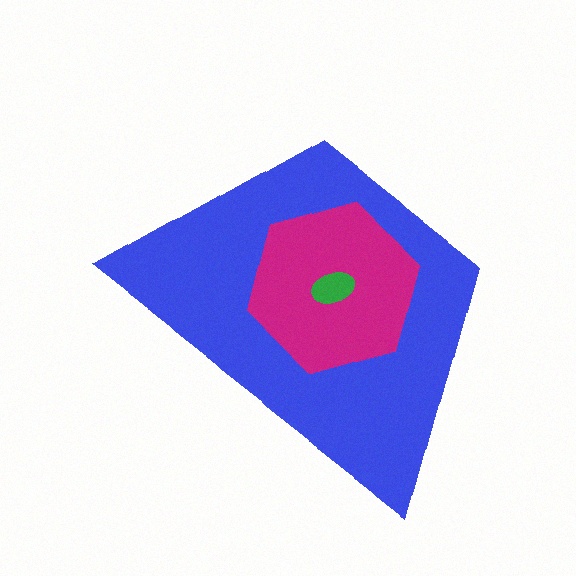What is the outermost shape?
The blue trapezoid.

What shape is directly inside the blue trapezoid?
The magenta hexagon.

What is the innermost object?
The green ellipse.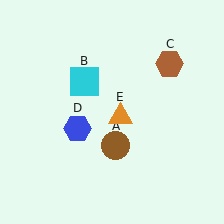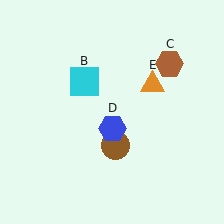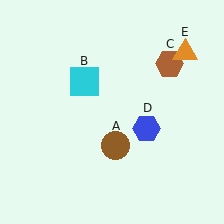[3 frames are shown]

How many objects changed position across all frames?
2 objects changed position: blue hexagon (object D), orange triangle (object E).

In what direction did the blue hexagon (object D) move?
The blue hexagon (object D) moved right.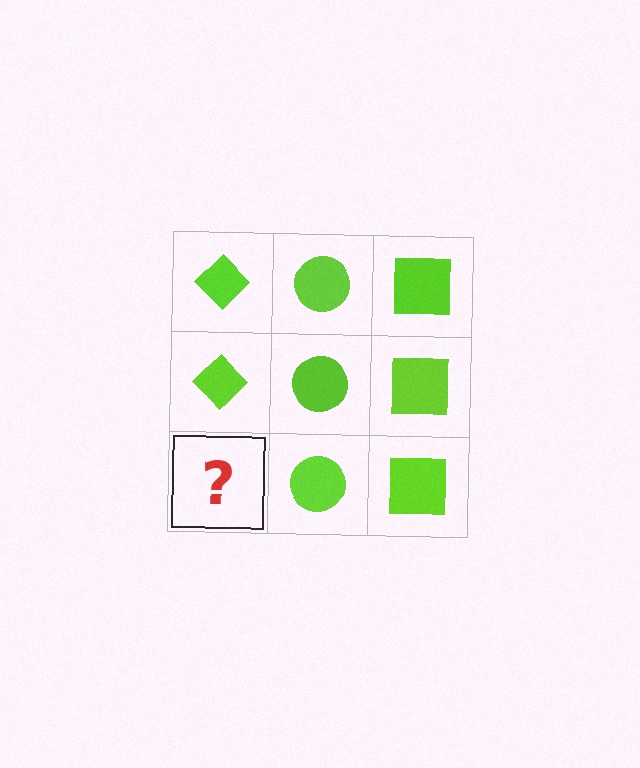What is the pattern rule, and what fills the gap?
The rule is that each column has a consistent shape. The gap should be filled with a lime diamond.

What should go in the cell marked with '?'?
The missing cell should contain a lime diamond.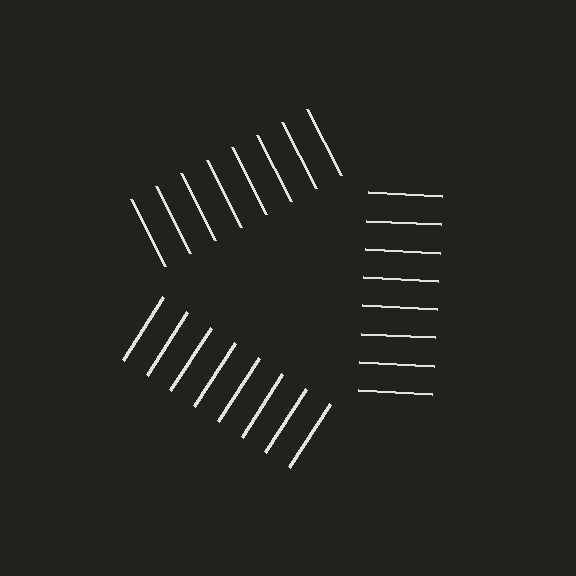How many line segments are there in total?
24 — 8 along each of the 3 edges.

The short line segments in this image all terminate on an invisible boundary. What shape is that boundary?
An illusory triangle — the line segments terminate on its edges but no continuous stroke is drawn.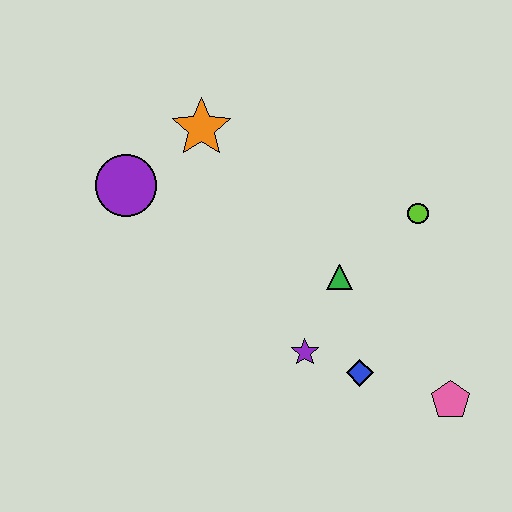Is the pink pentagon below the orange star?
Yes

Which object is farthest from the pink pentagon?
The purple circle is farthest from the pink pentagon.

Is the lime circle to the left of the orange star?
No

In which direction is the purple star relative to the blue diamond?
The purple star is to the left of the blue diamond.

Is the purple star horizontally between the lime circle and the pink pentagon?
No